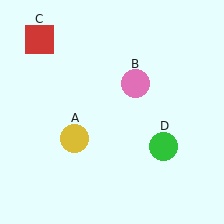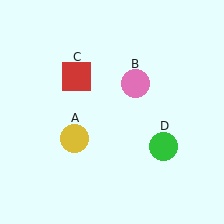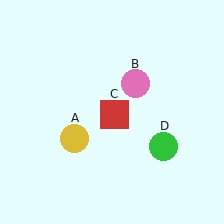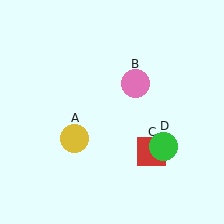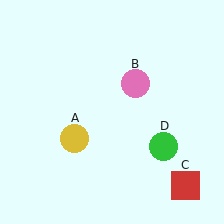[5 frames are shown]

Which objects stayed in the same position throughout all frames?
Yellow circle (object A) and pink circle (object B) and green circle (object D) remained stationary.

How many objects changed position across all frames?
1 object changed position: red square (object C).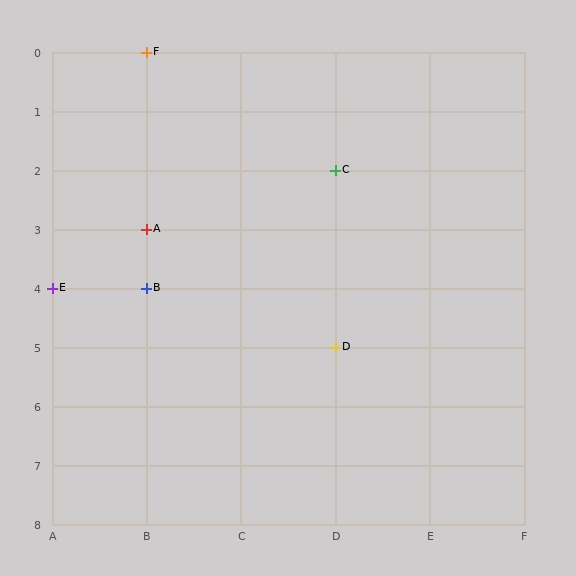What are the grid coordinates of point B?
Point B is at grid coordinates (B, 4).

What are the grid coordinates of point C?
Point C is at grid coordinates (D, 2).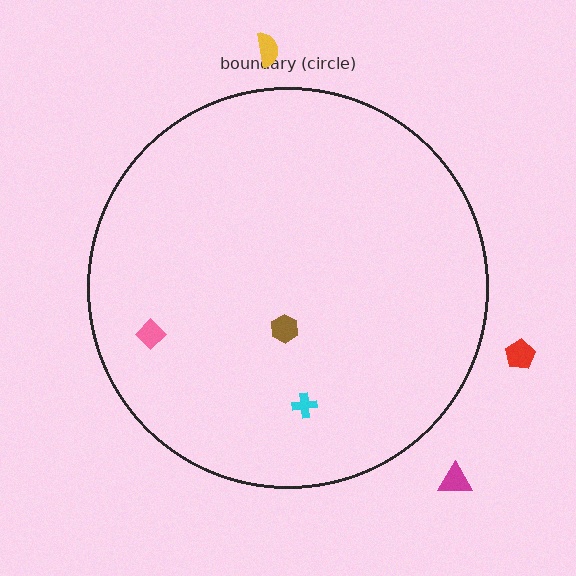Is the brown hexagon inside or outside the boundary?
Inside.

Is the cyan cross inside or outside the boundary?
Inside.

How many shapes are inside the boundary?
3 inside, 3 outside.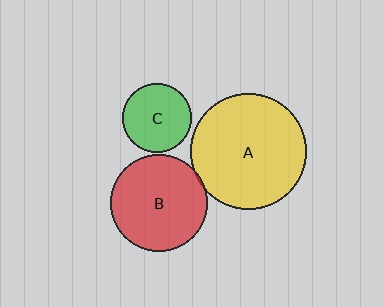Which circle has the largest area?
Circle A (yellow).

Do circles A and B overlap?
Yes.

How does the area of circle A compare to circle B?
Approximately 1.5 times.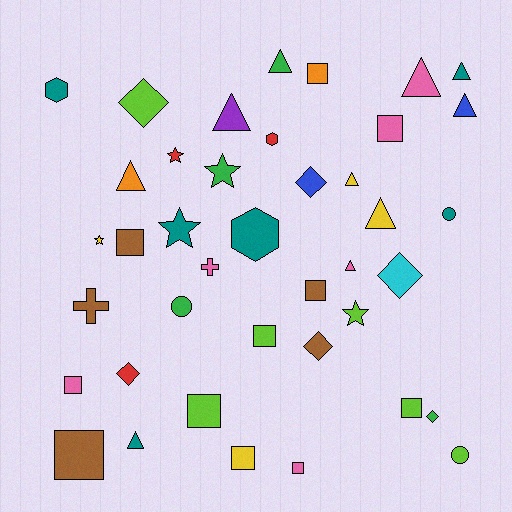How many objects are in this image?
There are 40 objects.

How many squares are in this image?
There are 11 squares.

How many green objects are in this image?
There are 4 green objects.